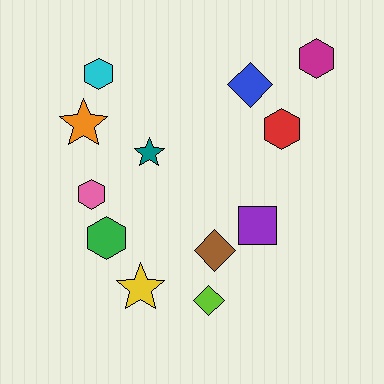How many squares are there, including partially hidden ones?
There is 1 square.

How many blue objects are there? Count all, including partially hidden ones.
There is 1 blue object.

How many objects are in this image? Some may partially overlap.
There are 12 objects.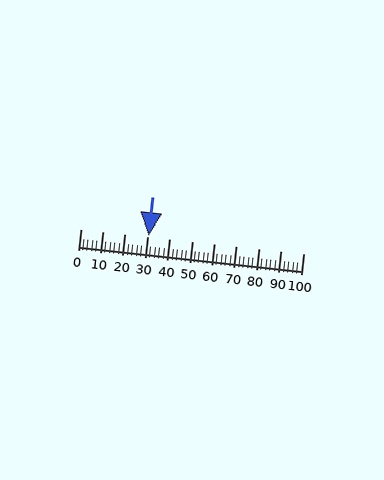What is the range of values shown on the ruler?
The ruler shows values from 0 to 100.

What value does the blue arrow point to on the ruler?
The blue arrow points to approximately 31.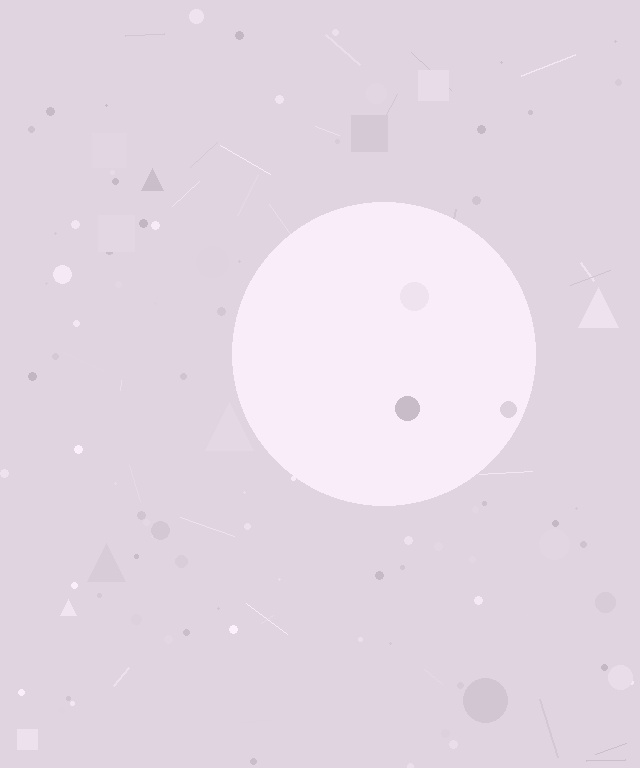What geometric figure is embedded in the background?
A circle is embedded in the background.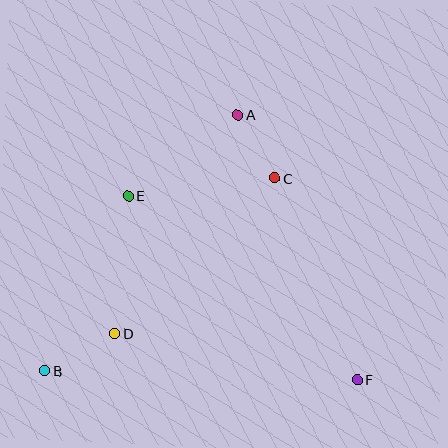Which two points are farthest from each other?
Points A and B are farthest from each other.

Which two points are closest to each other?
Points A and C are closest to each other.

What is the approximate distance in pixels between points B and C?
The distance between B and C is approximately 300 pixels.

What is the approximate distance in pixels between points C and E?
The distance between C and E is approximately 147 pixels.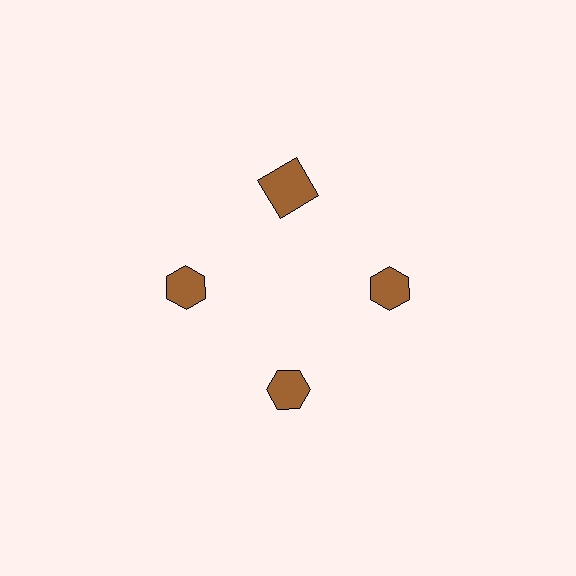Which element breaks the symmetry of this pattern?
The brown square at roughly the 12 o'clock position breaks the symmetry. All other shapes are brown hexagons.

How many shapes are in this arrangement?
There are 4 shapes arranged in a ring pattern.